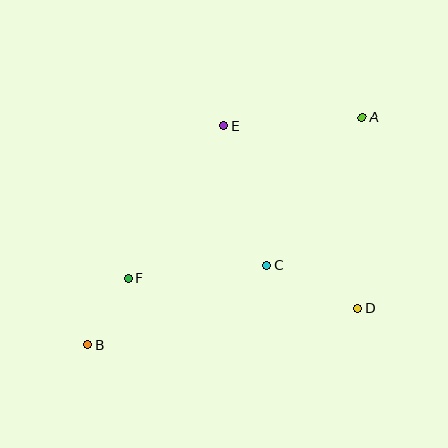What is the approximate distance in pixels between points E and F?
The distance between E and F is approximately 180 pixels.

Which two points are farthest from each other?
Points A and B are farthest from each other.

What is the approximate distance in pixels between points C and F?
The distance between C and F is approximately 139 pixels.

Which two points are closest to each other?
Points B and F are closest to each other.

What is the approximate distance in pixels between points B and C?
The distance between B and C is approximately 196 pixels.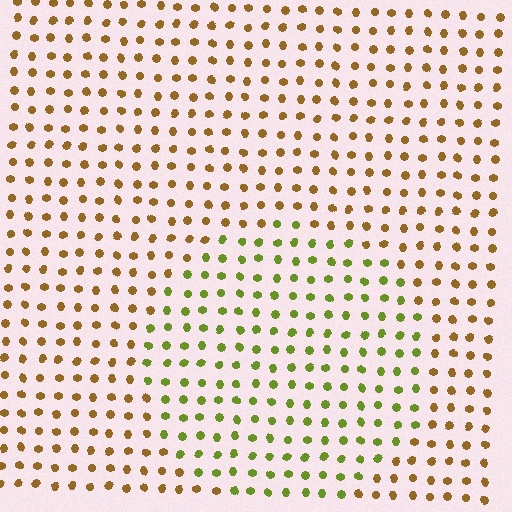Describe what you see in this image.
The image is filled with small brown elements in a uniform arrangement. A circle-shaped region is visible where the elements are tinted to a slightly different hue, forming a subtle color boundary.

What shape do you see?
I see a circle.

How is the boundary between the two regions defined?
The boundary is defined purely by a slight shift in hue (about 46 degrees). Spacing, size, and orientation are identical on both sides.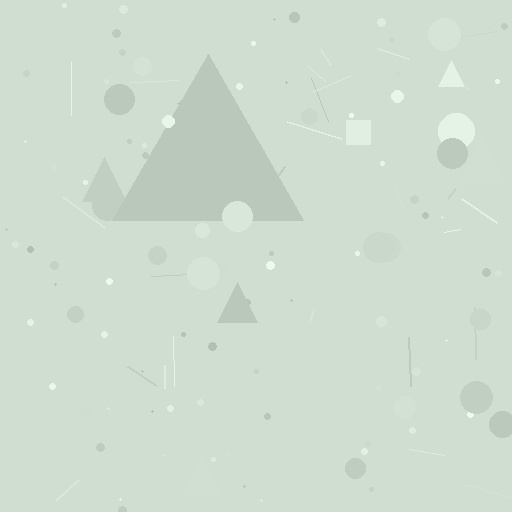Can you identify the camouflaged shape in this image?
The camouflaged shape is a triangle.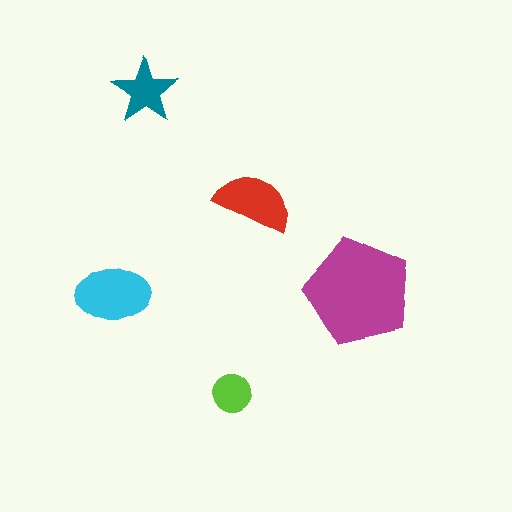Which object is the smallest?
The lime circle.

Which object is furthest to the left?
The cyan ellipse is leftmost.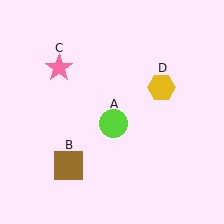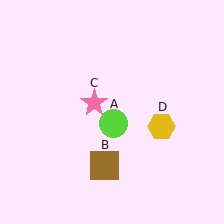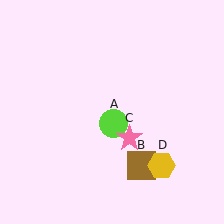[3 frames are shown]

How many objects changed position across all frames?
3 objects changed position: brown square (object B), pink star (object C), yellow hexagon (object D).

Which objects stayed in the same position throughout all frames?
Lime circle (object A) remained stationary.